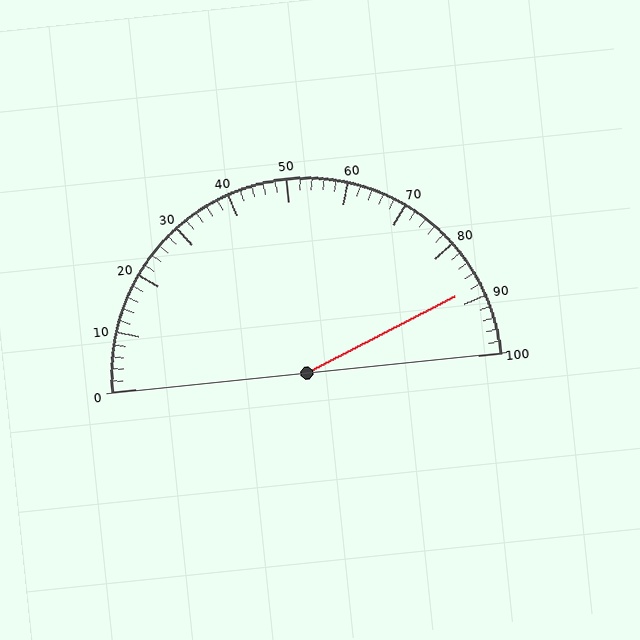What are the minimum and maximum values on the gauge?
The gauge ranges from 0 to 100.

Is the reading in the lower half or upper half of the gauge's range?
The reading is in the upper half of the range (0 to 100).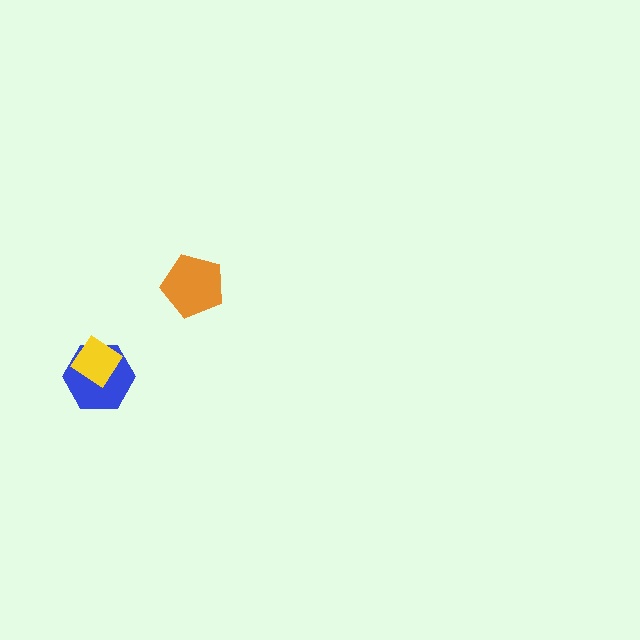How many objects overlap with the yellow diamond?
1 object overlaps with the yellow diamond.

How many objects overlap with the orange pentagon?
0 objects overlap with the orange pentagon.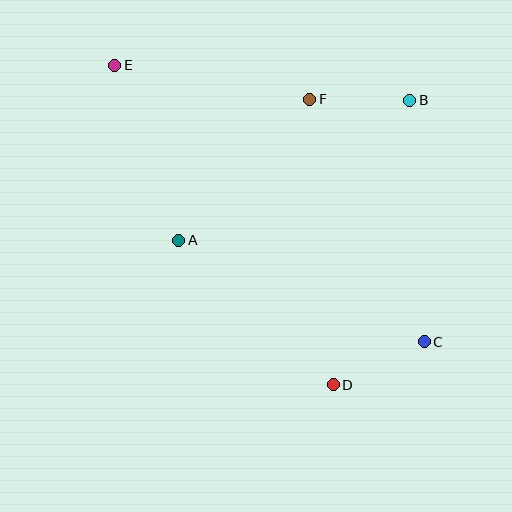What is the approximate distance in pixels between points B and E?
The distance between B and E is approximately 297 pixels.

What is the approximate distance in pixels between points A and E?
The distance between A and E is approximately 187 pixels.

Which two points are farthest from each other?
Points C and E are farthest from each other.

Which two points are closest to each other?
Points B and F are closest to each other.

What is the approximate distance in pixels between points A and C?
The distance between A and C is approximately 265 pixels.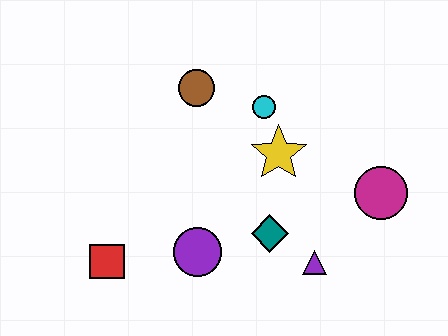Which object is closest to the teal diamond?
The purple triangle is closest to the teal diamond.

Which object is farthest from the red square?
The magenta circle is farthest from the red square.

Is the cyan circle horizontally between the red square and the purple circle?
No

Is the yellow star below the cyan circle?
Yes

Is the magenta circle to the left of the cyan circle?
No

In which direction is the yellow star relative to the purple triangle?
The yellow star is above the purple triangle.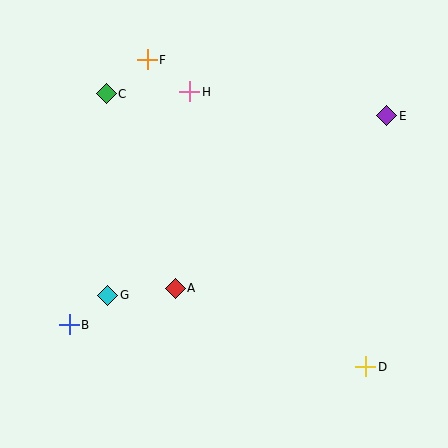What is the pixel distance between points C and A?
The distance between C and A is 206 pixels.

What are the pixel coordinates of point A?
Point A is at (175, 288).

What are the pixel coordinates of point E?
Point E is at (387, 116).